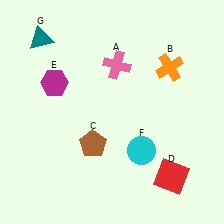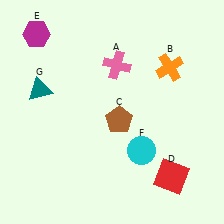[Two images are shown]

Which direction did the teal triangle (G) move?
The teal triangle (G) moved down.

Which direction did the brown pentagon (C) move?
The brown pentagon (C) moved right.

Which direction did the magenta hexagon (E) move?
The magenta hexagon (E) moved up.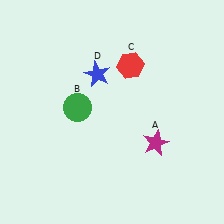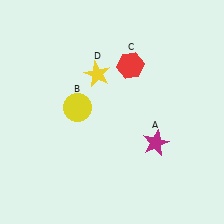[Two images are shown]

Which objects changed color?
B changed from green to yellow. D changed from blue to yellow.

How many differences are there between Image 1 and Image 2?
There are 2 differences between the two images.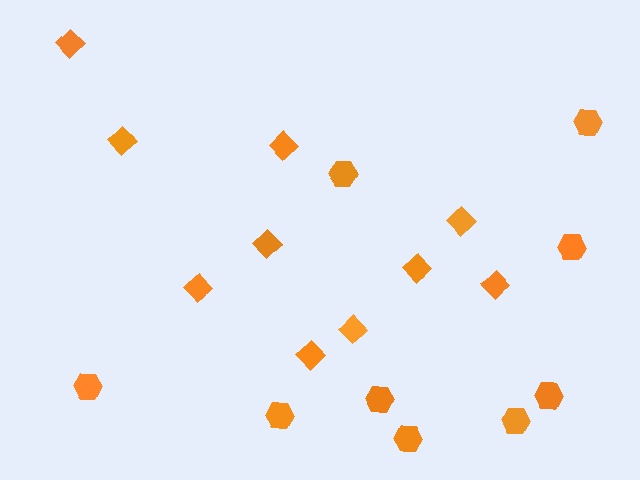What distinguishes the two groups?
There are 2 groups: one group of diamonds (10) and one group of hexagons (9).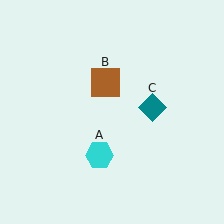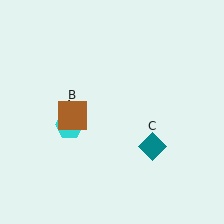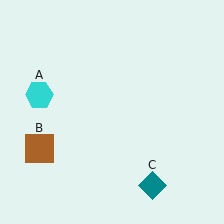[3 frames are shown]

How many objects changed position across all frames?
3 objects changed position: cyan hexagon (object A), brown square (object B), teal diamond (object C).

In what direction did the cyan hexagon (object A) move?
The cyan hexagon (object A) moved up and to the left.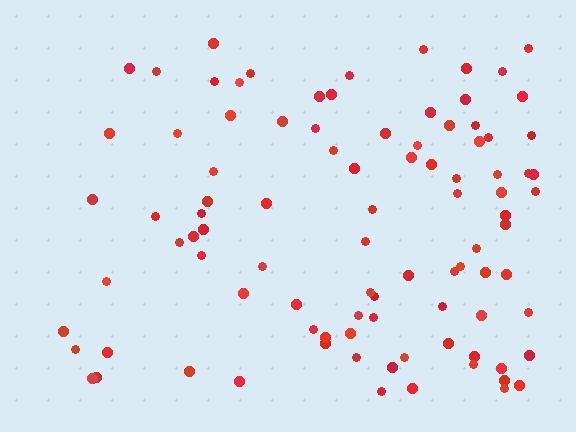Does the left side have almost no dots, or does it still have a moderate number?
Still a moderate number, just noticeably fewer than the right.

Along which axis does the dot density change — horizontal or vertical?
Horizontal.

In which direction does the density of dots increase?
From left to right, with the right side densest.